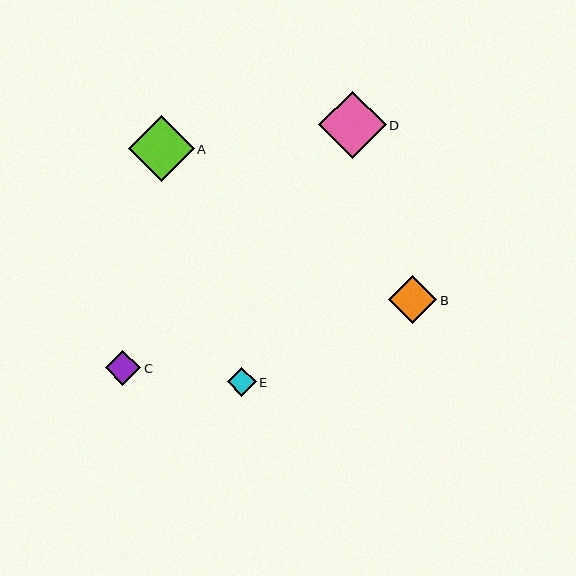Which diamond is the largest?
Diamond D is the largest with a size of approximately 67 pixels.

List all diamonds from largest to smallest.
From largest to smallest: D, A, B, C, E.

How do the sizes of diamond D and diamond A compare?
Diamond D and diamond A are approximately the same size.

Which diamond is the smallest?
Diamond E is the smallest with a size of approximately 29 pixels.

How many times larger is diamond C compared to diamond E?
Diamond C is approximately 1.2 times the size of diamond E.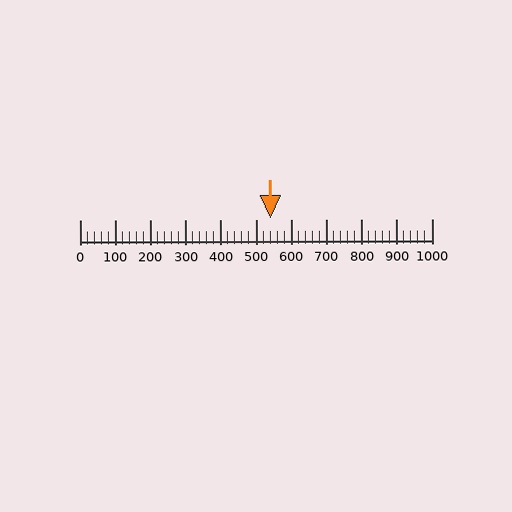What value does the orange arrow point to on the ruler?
The orange arrow points to approximately 540.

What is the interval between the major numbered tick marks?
The major tick marks are spaced 100 units apart.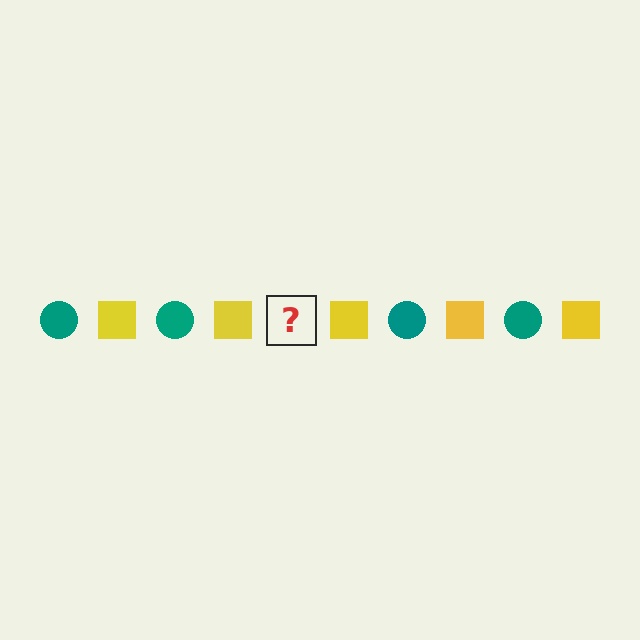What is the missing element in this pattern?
The missing element is a teal circle.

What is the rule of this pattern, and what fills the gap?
The rule is that the pattern alternates between teal circle and yellow square. The gap should be filled with a teal circle.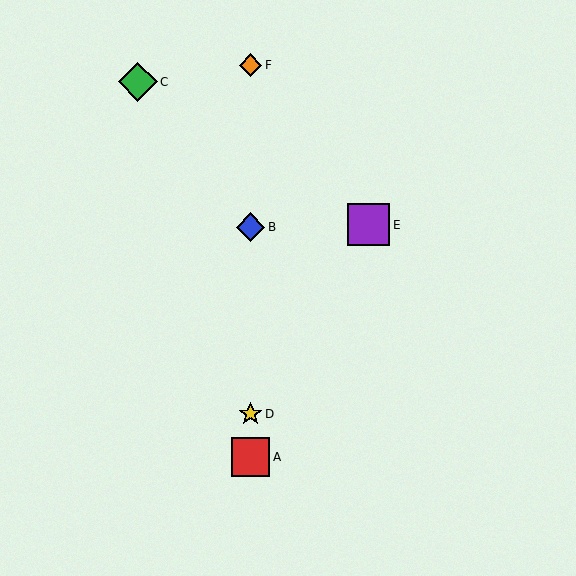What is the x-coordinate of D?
Object D is at x≈251.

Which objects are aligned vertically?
Objects A, B, D, F are aligned vertically.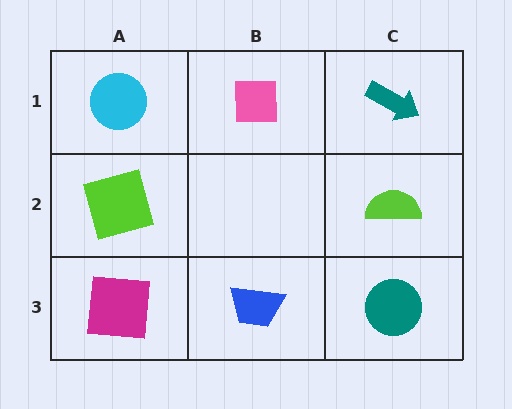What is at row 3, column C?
A teal circle.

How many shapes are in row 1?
3 shapes.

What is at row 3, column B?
A blue trapezoid.